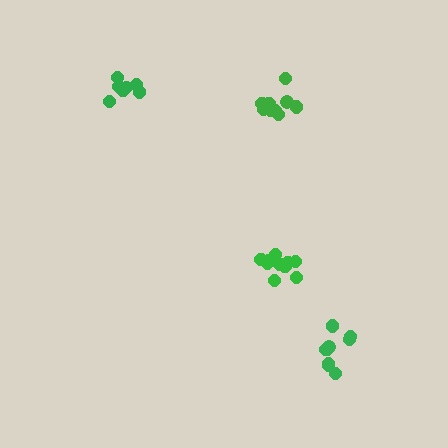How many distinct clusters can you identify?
There are 4 distinct clusters.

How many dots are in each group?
Group 1: 11 dots, Group 2: 7 dots, Group 3: 11 dots, Group 4: 9 dots (38 total).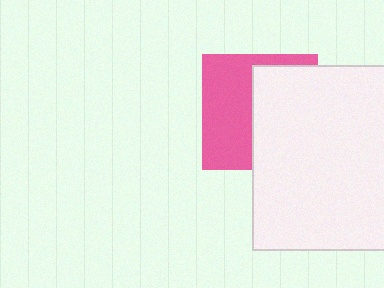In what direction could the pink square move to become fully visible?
The pink square could move left. That would shift it out from behind the white rectangle entirely.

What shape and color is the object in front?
The object in front is a white rectangle.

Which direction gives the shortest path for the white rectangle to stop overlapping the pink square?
Moving right gives the shortest separation.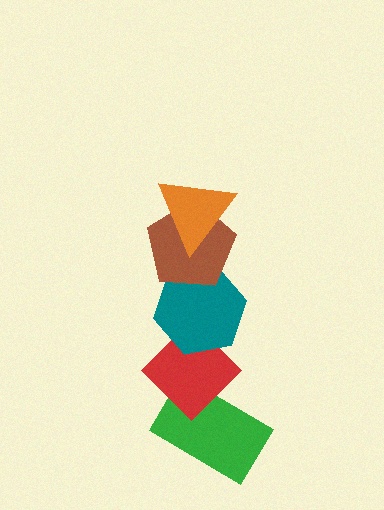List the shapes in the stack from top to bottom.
From top to bottom: the orange triangle, the brown pentagon, the teal hexagon, the red diamond, the green rectangle.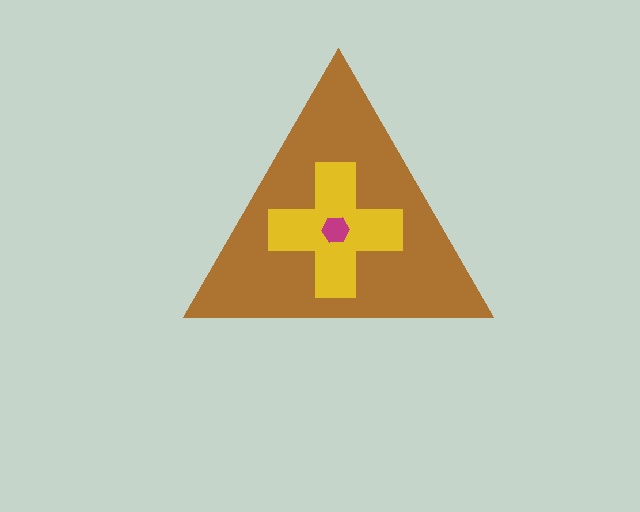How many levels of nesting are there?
3.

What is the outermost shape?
The brown triangle.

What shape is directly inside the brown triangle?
The yellow cross.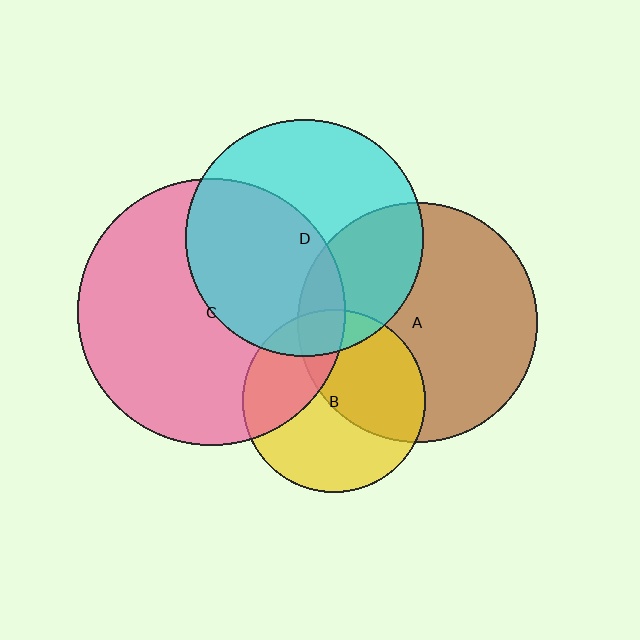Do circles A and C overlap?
Yes.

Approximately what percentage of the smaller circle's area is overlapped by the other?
Approximately 10%.